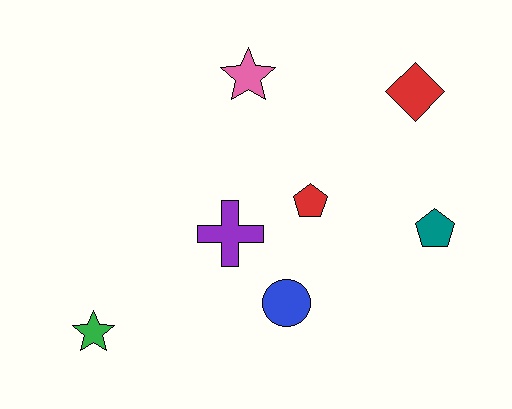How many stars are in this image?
There are 2 stars.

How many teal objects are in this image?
There is 1 teal object.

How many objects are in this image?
There are 7 objects.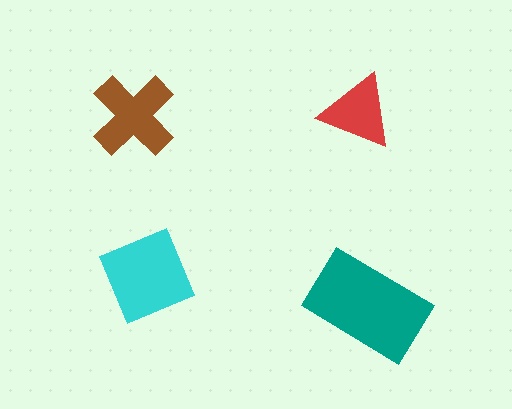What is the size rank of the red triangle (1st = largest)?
4th.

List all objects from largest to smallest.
The teal rectangle, the cyan diamond, the brown cross, the red triangle.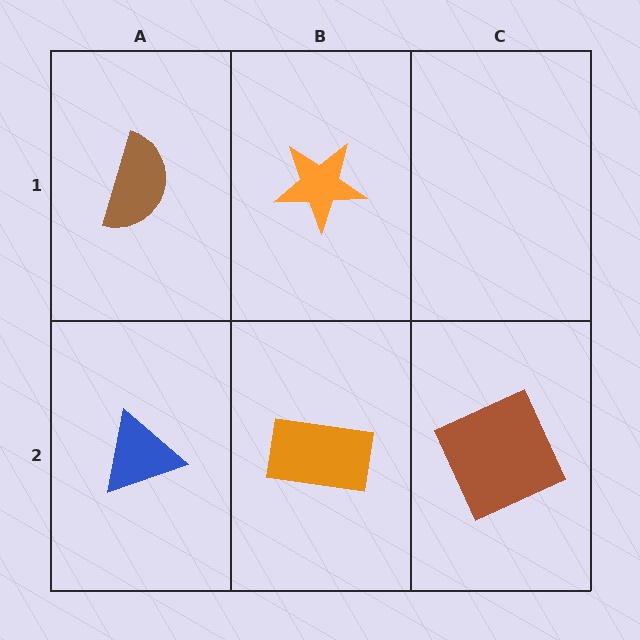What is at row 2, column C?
A brown square.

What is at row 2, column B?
An orange rectangle.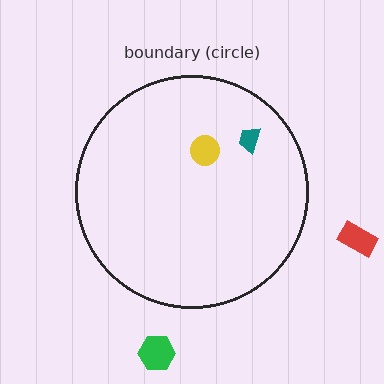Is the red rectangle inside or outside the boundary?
Outside.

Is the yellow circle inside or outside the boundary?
Inside.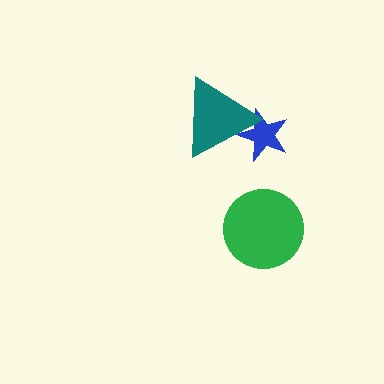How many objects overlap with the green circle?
0 objects overlap with the green circle.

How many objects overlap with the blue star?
1 object overlaps with the blue star.